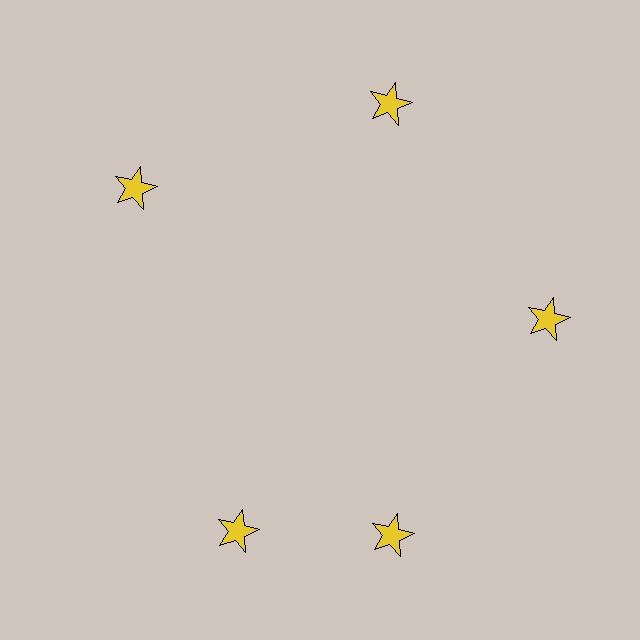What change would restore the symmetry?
The symmetry would be restored by rotating it back into even spacing with its neighbors so that all 5 stars sit at equal angles and equal distance from the center.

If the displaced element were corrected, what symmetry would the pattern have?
It would have 5-fold rotational symmetry — the pattern would map onto itself every 72 degrees.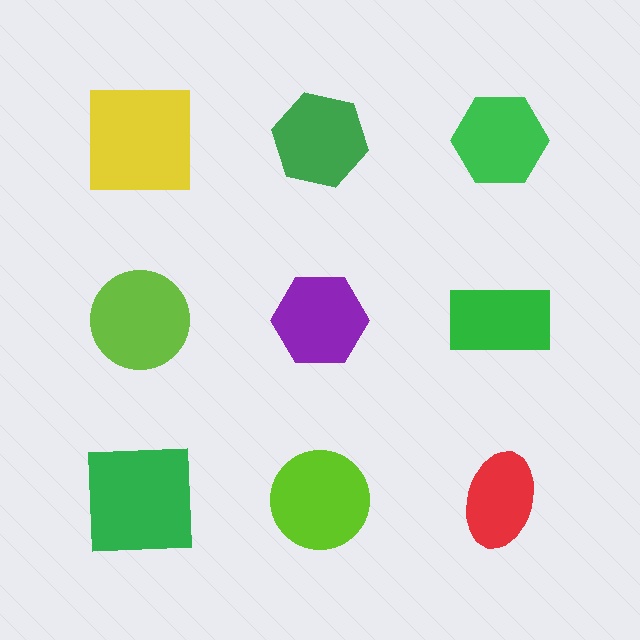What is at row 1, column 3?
A green hexagon.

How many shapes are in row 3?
3 shapes.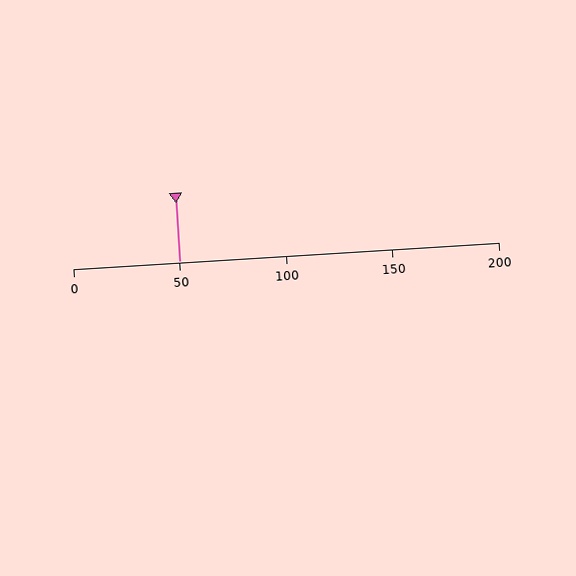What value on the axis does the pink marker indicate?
The marker indicates approximately 50.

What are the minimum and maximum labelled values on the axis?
The axis runs from 0 to 200.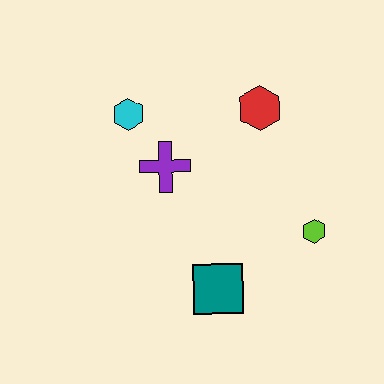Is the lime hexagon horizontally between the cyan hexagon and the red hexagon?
No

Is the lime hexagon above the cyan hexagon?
No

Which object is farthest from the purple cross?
The lime hexagon is farthest from the purple cross.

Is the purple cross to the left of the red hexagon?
Yes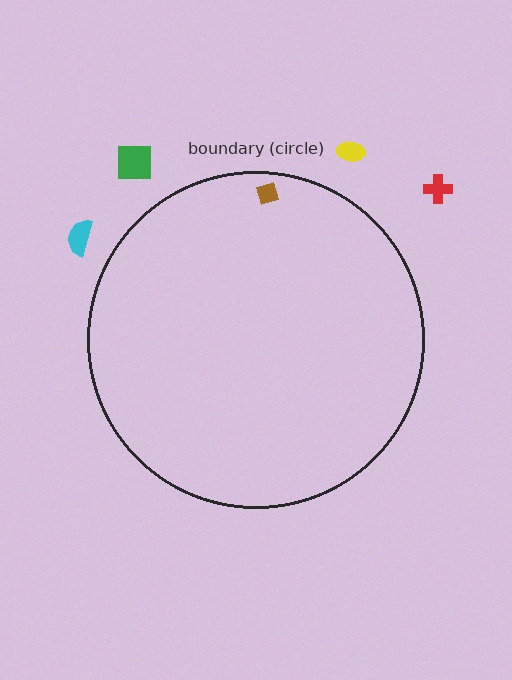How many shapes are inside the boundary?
1 inside, 4 outside.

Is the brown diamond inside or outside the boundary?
Inside.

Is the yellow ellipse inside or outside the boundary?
Outside.